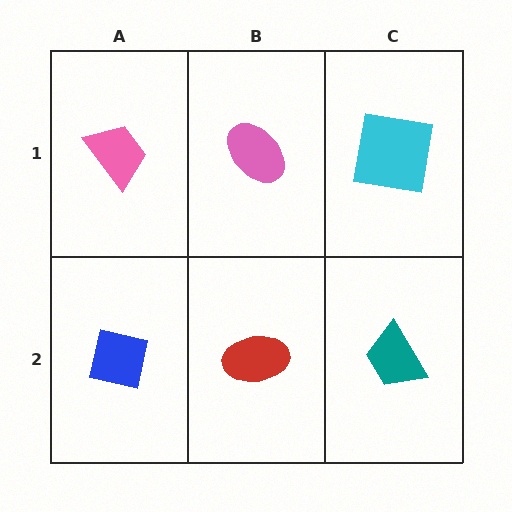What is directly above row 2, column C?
A cyan square.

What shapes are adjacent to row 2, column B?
A pink ellipse (row 1, column B), a blue square (row 2, column A), a teal trapezoid (row 2, column C).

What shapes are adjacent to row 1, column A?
A blue square (row 2, column A), a pink ellipse (row 1, column B).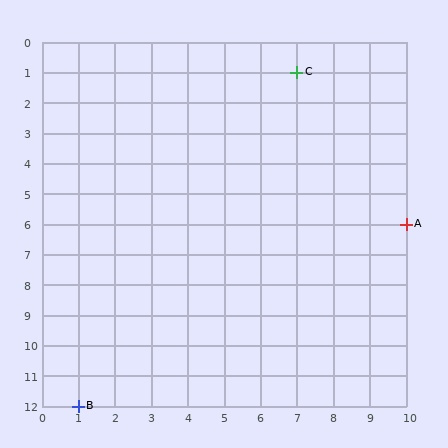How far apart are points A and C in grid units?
Points A and C are 3 columns and 5 rows apart (about 5.8 grid units diagonally).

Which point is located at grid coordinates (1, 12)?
Point B is at (1, 12).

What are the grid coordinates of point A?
Point A is at grid coordinates (10, 6).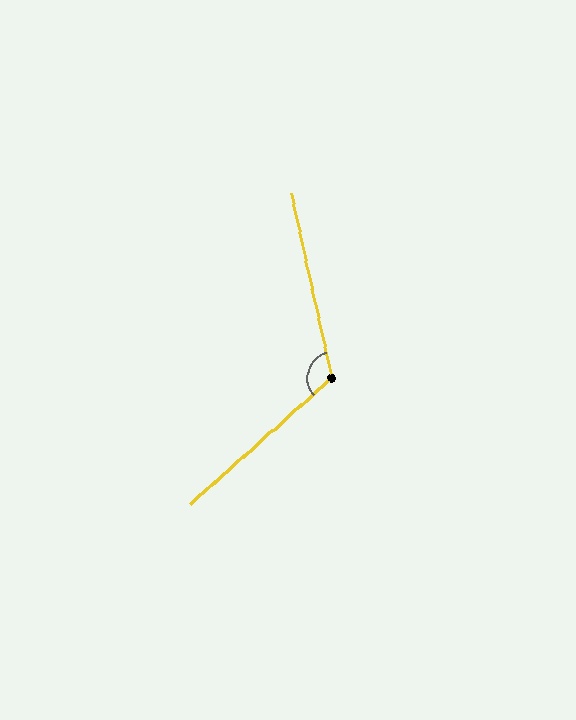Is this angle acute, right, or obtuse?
It is obtuse.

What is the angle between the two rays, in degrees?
Approximately 119 degrees.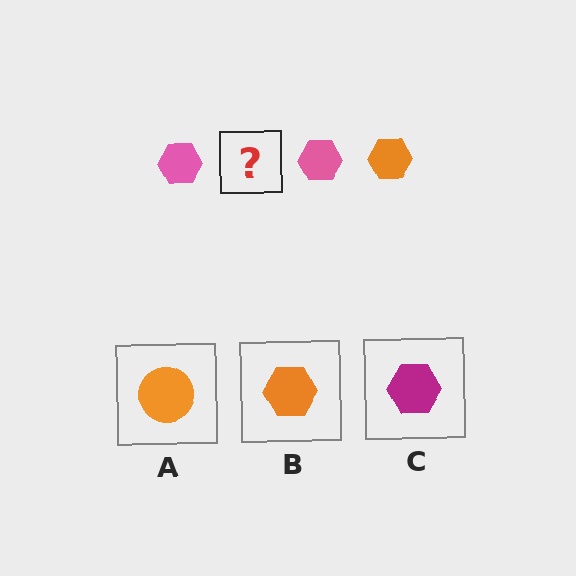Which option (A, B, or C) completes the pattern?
B.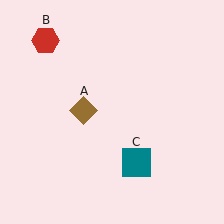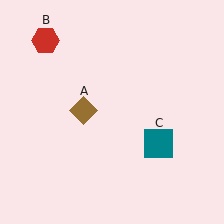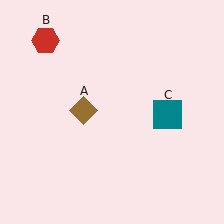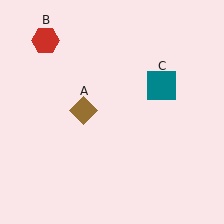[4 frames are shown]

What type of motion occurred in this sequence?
The teal square (object C) rotated counterclockwise around the center of the scene.